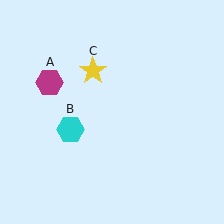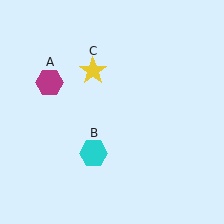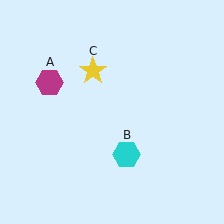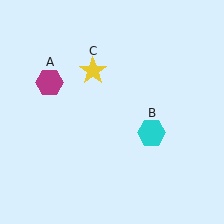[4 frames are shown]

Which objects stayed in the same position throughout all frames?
Magenta hexagon (object A) and yellow star (object C) remained stationary.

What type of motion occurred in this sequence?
The cyan hexagon (object B) rotated counterclockwise around the center of the scene.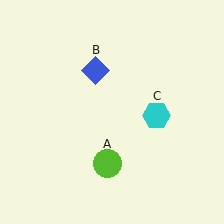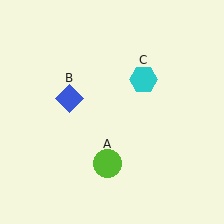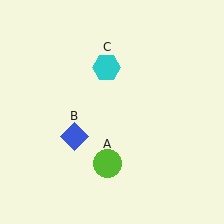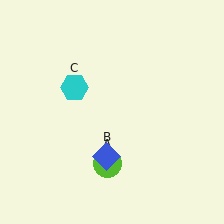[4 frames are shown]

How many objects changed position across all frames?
2 objects changed position: blue diamond (object B), cyan hexagon (object C).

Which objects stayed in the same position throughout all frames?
Lime circle (object A) remained stationary.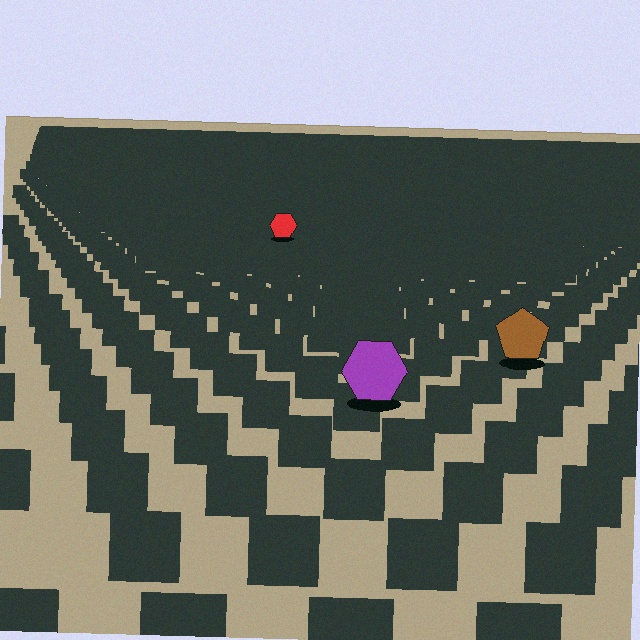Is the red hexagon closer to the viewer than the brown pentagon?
No. The brown pentagon is closer — you can tell from the texture gradient: the ground texture is coarser near it.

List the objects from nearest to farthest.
From nearest to farthest: the purple hexagon, the brown pentagon, the red hexagon.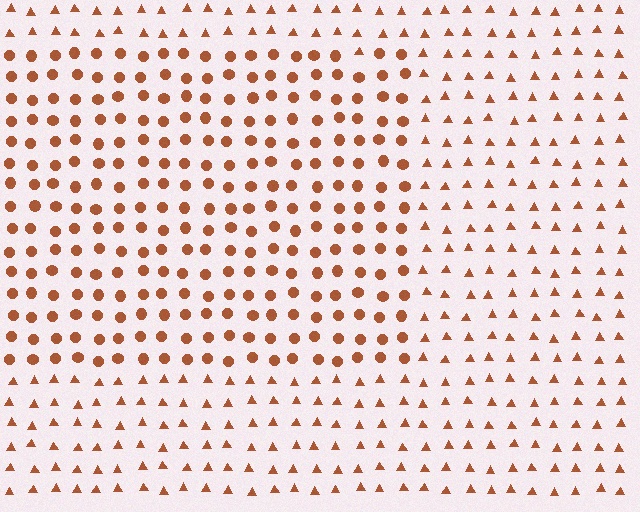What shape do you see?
I see a rectangle.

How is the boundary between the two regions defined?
The boundary is defined by a change in element shape: circles inside vs. triangles outside. All elements share the same color and spacing.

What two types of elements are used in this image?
The image uses circles inside the rectangle region and triangles outside it.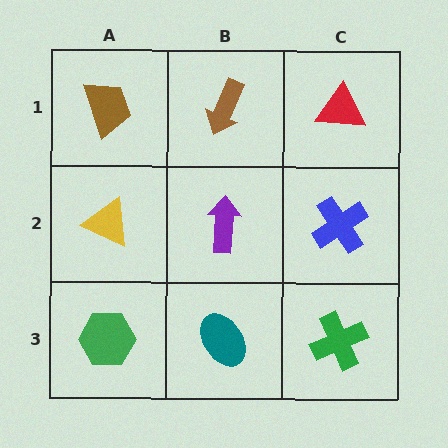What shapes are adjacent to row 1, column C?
A blue cross (row 2, column C), a brown arrow (row 1, column B).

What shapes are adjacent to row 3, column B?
A purple arrow (row 2, column B), a green hexagon (row 3, column A), a green cross (row 3, column C).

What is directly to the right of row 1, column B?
A red triangle.